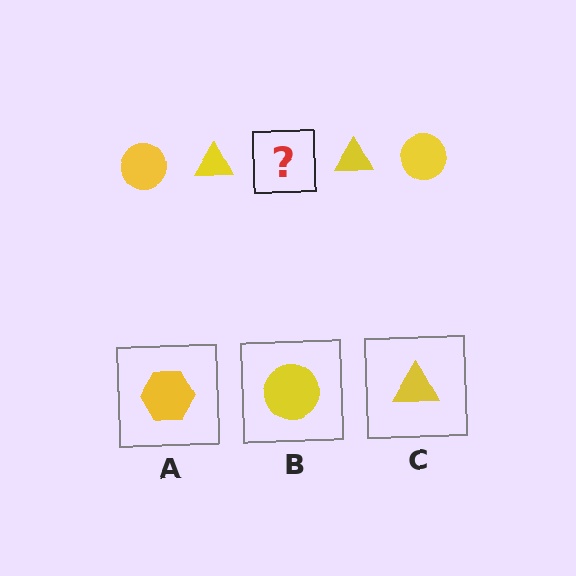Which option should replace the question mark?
Option B.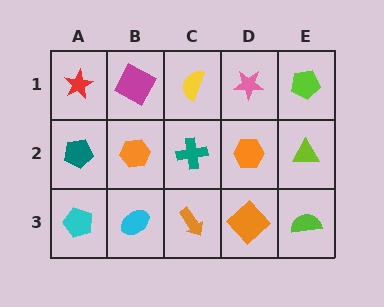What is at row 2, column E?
A lime triangle.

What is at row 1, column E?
A lime pentagon.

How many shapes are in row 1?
5 shapes.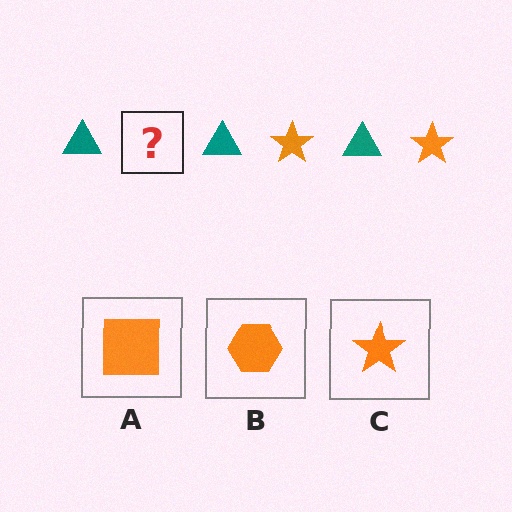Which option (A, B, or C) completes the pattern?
C.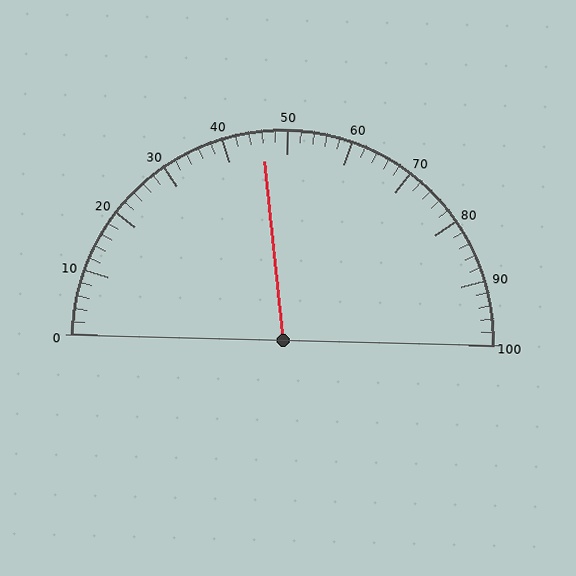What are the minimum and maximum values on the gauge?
The gauge ranges from 0 to 100.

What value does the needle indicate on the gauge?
The needle indicates approximately 46.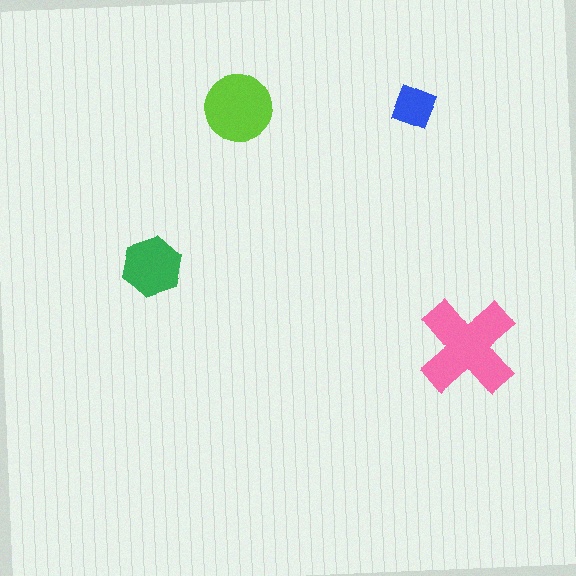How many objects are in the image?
There are 4 objects in the image.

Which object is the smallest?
The blue square.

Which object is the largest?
The pink cross.